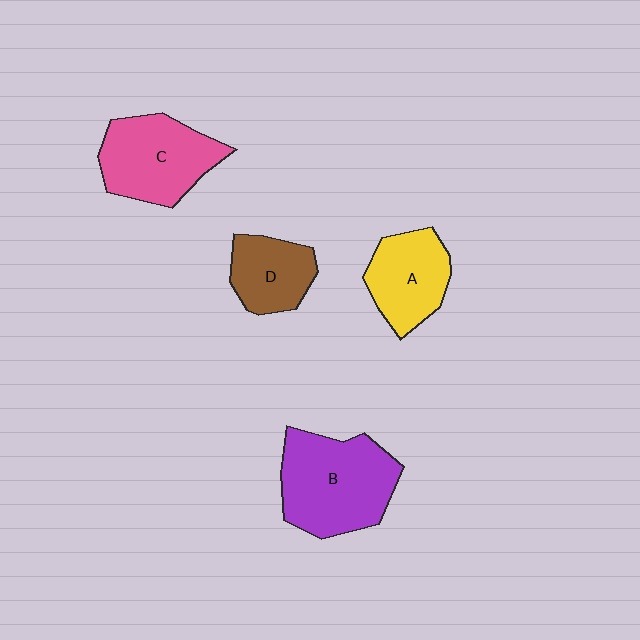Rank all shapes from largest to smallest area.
From largest to smallest: B (purple), C (pink), A (yellow), D (brown).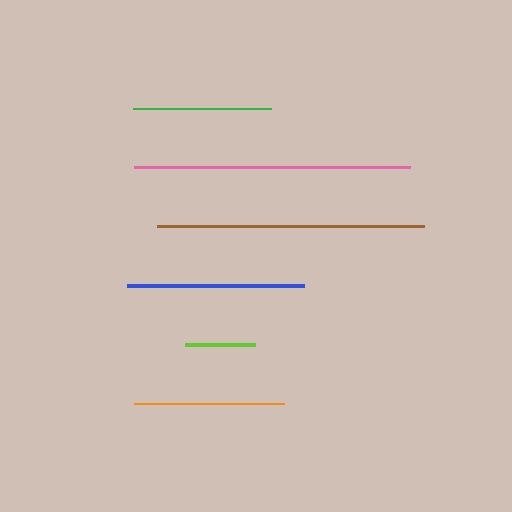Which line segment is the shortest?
The lime line is the shortest at approximately 71 pixels.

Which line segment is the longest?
The pink line is the longest at approximately 275 pixels.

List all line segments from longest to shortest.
From longest to shortest: pink, brown, blue, orange, green, lime.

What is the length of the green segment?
The green segment is approximately 138 pixels long.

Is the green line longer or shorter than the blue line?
The blue line is longer than the green line.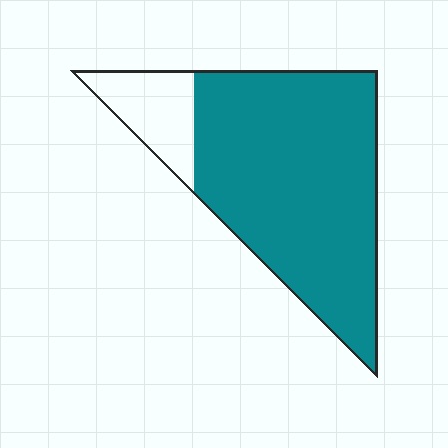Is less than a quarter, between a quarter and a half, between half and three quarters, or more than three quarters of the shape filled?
More than three quarters.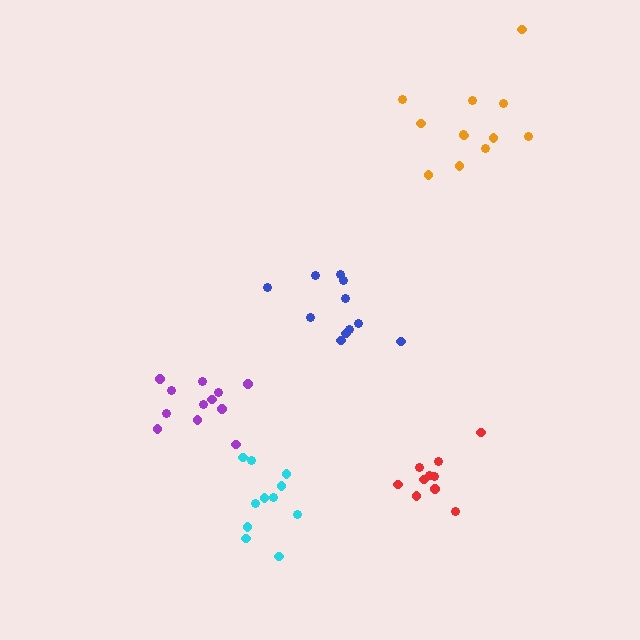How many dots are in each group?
Group 1: 11 dots, Group 2: 12 dots, Group 3: 10 dots, Group 4: 12 dots, Group 5: 11 dots (56 total).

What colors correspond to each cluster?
The clusters are colored: blue, purple, red, orange, cyan.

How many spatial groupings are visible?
There are 5 spatial groupings.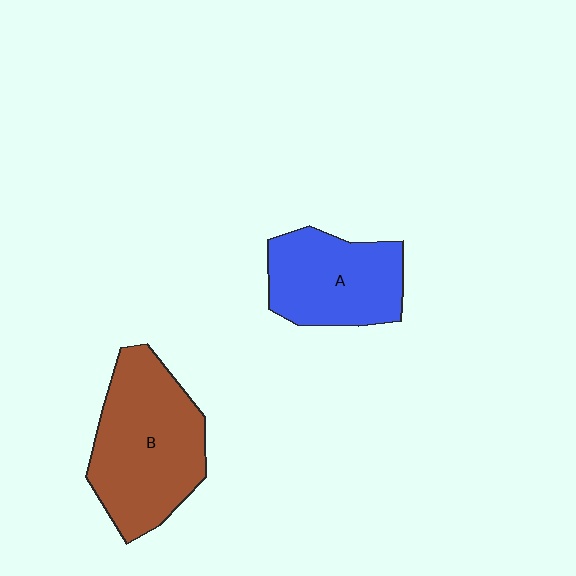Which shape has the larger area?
Shape B (brown).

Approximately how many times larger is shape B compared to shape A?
Approximately 1.4 times.